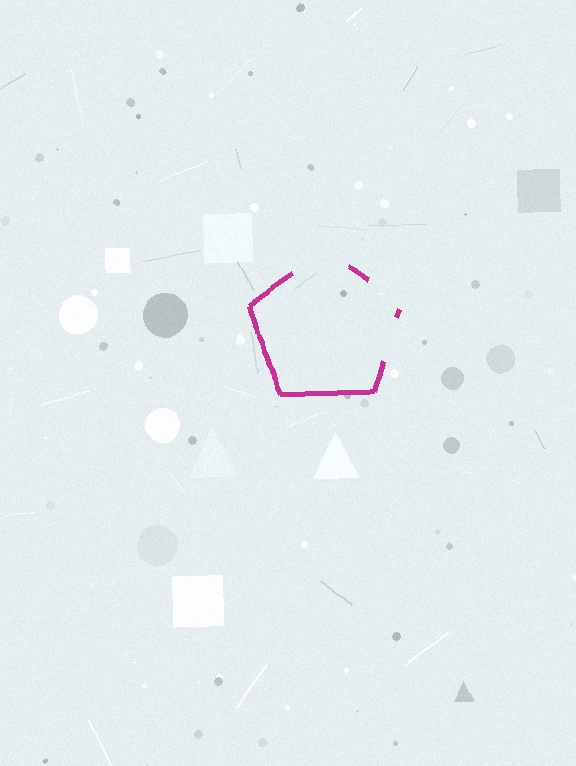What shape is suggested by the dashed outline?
The dashed outline suggests a pentagon.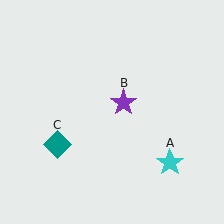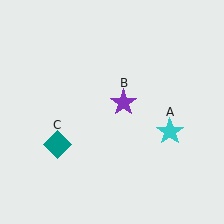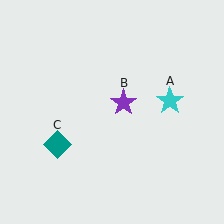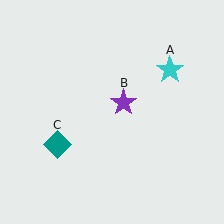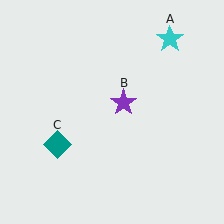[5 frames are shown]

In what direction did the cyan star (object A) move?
The cyan star (object A) moved up.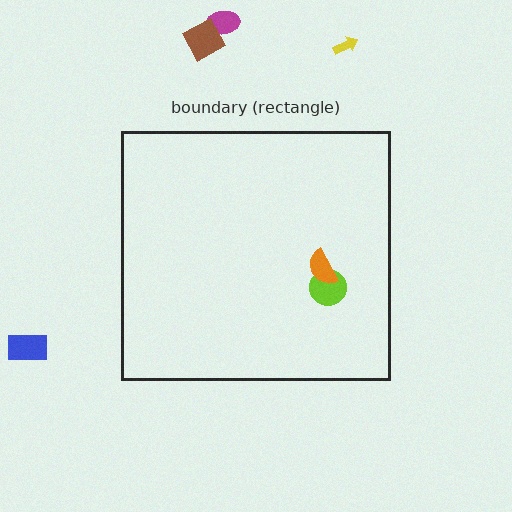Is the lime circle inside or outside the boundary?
Inside.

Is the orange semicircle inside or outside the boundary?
Inside.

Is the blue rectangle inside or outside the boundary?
Outside.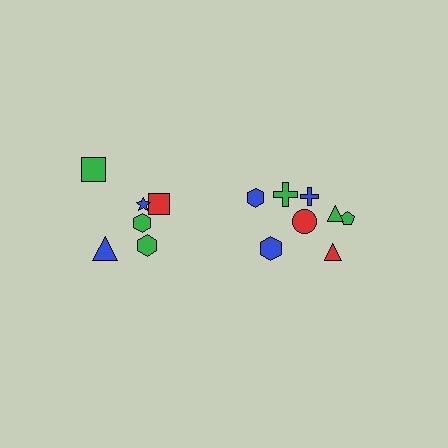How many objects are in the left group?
There are 6 objects.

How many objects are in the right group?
There are 8 objects.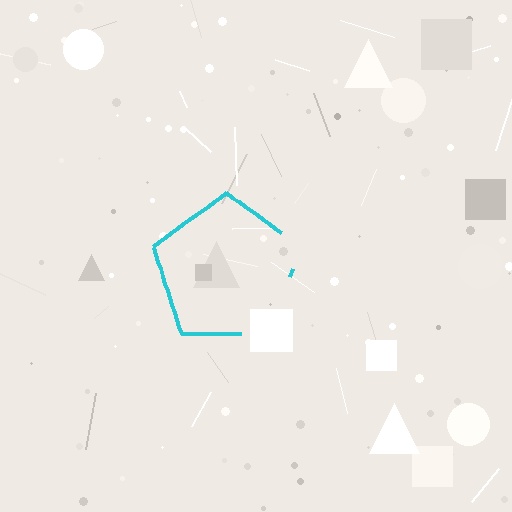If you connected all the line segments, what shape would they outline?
They would outline a pentagon.